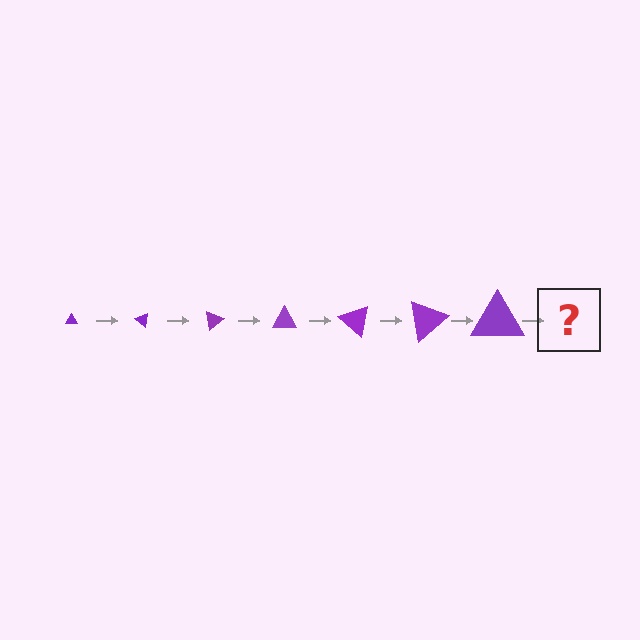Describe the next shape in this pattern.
It should be a triangle, larger than the previous one and rotated 280 degrees from the start.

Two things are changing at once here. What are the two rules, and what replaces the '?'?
The two rules are that the triangle grows larger each step and it rotates 40 degrees each step. The '?' should be a triangle, larger than the previous one and rotated 280 degrees from the start.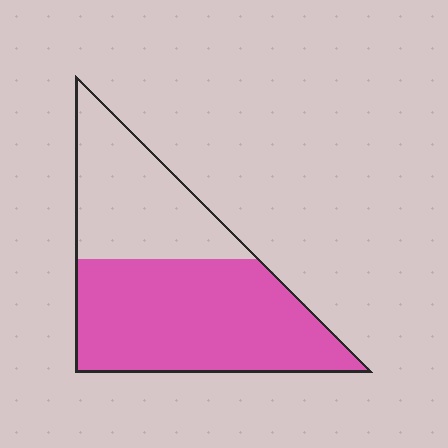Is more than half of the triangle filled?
Yes.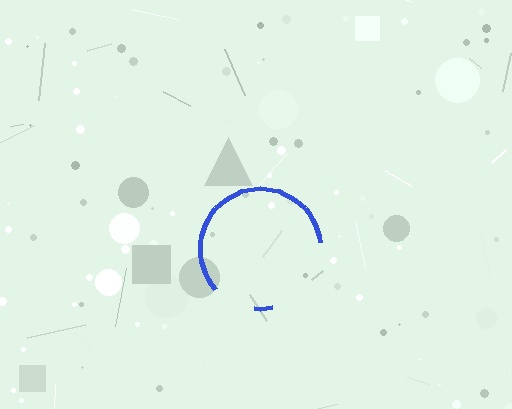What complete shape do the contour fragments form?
The contour fragments form a circle.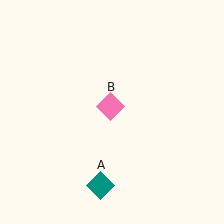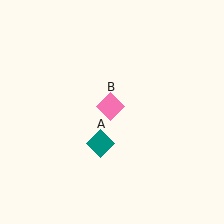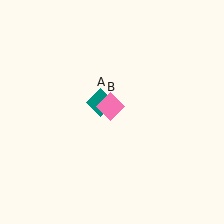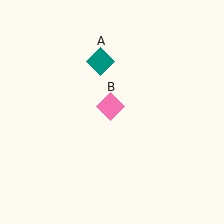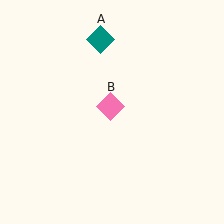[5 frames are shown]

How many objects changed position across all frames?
1 object changed position: teal diamond (object A).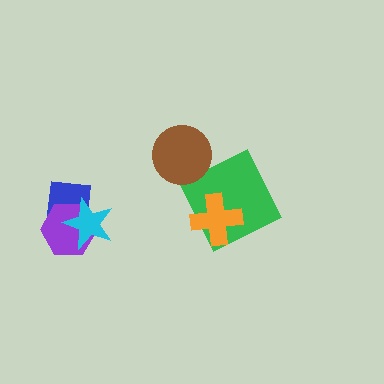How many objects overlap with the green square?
1 object overlaps with the green square.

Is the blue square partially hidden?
Yes, it is partially covered by another shape.